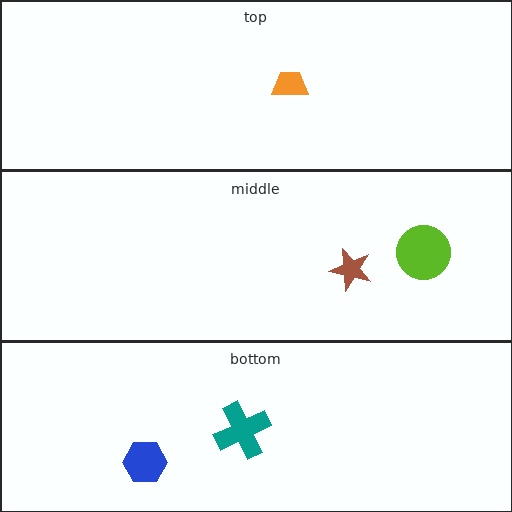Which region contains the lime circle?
The middle region.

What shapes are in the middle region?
The brown star, the lime circle.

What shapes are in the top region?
The orange trapezoid.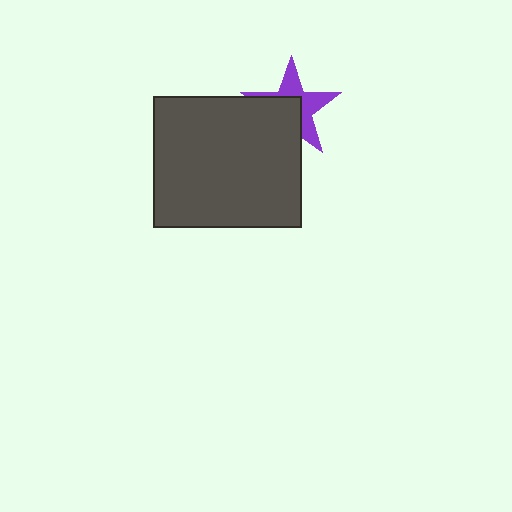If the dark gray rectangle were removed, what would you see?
You would see the complete purple star.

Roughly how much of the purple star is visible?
About half of it is visible (roughly 51%).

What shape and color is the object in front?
The object in front is a dark gray rectangle.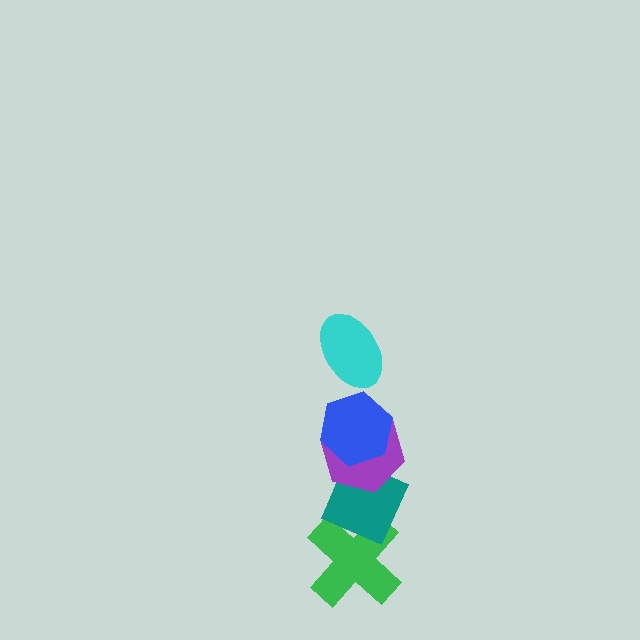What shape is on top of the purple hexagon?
The blue hexagon is on top of the purple hexagon.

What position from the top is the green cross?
The green cross is 5th from the top.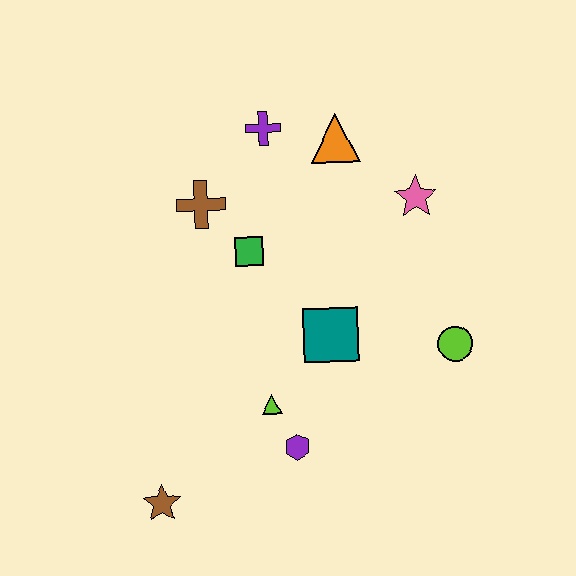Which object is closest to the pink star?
The orange triangle is closest to the pink star.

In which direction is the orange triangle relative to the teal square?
The orange triangle is above the teal square.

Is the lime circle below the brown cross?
Yes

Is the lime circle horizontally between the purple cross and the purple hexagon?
No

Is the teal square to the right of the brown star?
Yes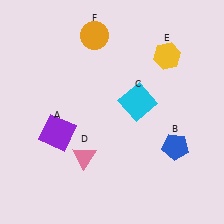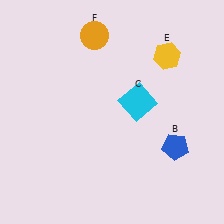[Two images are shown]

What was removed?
The purple square (A), the pink triangle (D) were removed in Image 2.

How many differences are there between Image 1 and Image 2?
There are 2 differences between the two images.